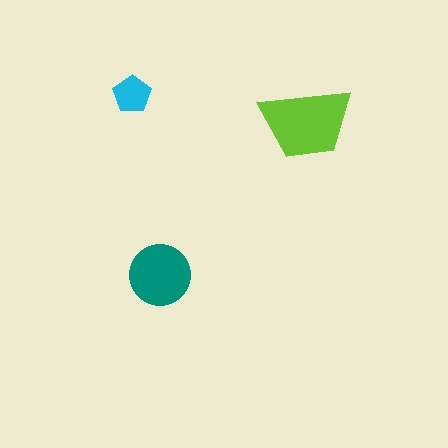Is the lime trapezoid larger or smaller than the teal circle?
Larger.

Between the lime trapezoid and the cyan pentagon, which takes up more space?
The lime trapezoid.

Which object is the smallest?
The cyan pentagon.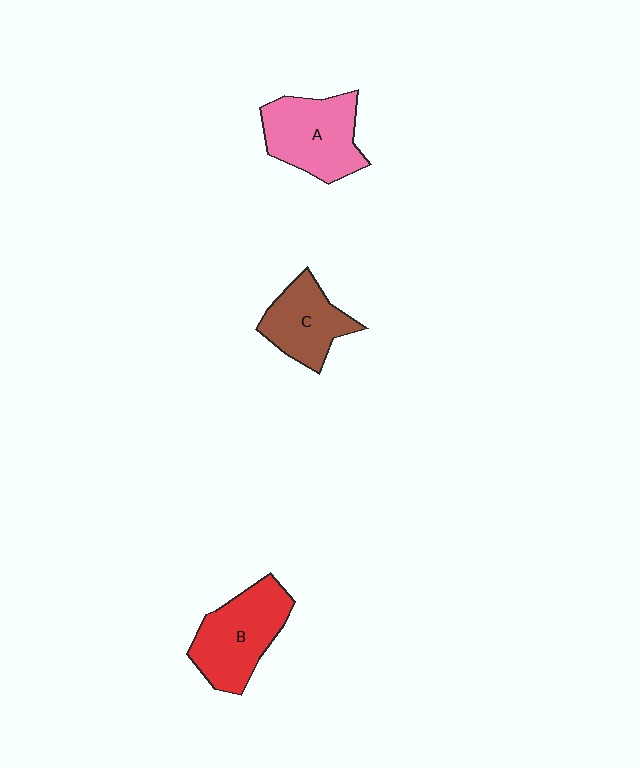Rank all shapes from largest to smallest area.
From largest to smallest: B (red), A (pink), C (brown).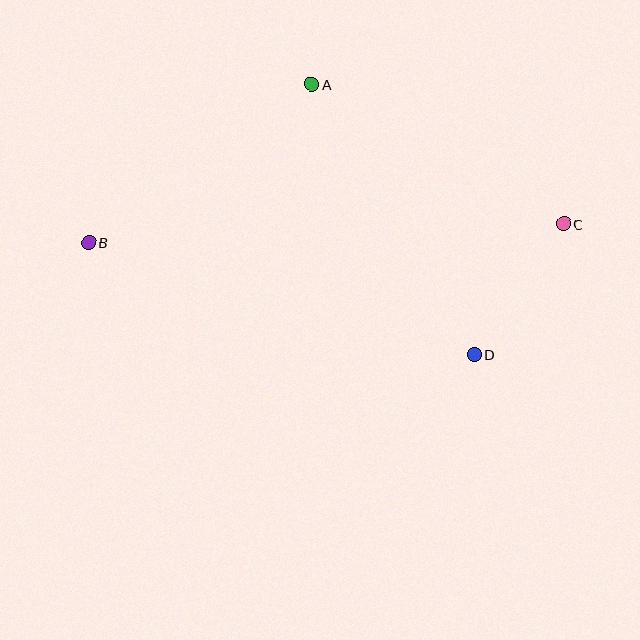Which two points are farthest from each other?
Points B and C are farthest from each other.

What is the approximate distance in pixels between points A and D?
The distance between A and D is approximately 315 pixels.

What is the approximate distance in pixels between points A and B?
The distance between A and B is approximately 273 pixels.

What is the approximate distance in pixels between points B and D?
The distance between B and D is approximately 402 pixels.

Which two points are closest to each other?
Points C and D are closest to each other.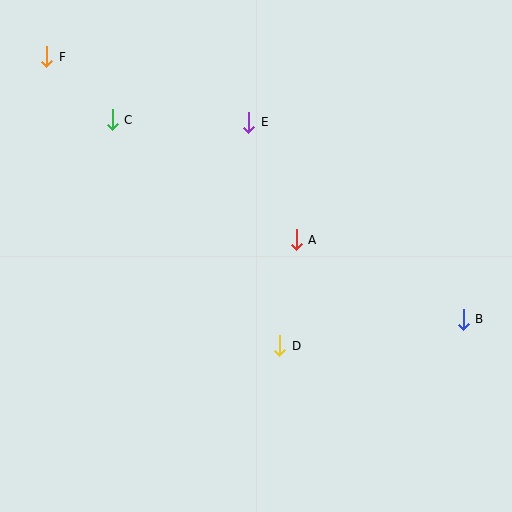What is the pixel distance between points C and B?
The distance between C and B is 404 pixels.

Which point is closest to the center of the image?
Point A at (296, 240) is closest to the center.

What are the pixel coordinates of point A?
Point A is at (296, 240).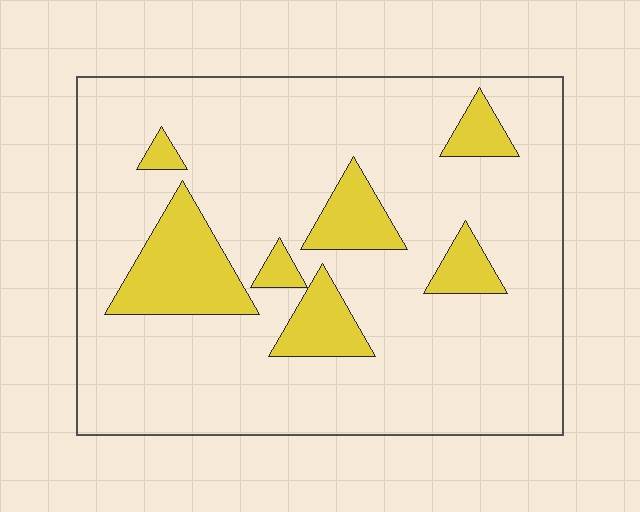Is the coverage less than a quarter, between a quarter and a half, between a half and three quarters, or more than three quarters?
Less than a quarter.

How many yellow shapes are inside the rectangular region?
7.